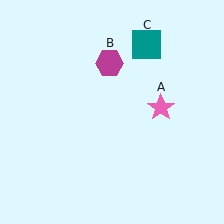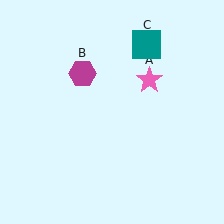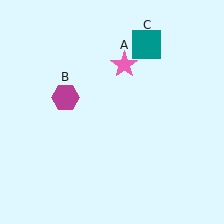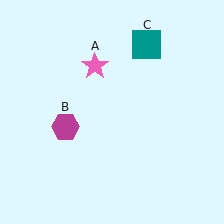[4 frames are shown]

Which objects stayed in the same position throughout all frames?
Teal square (object C) remained stationary.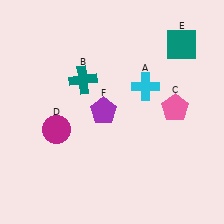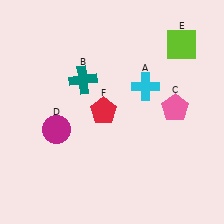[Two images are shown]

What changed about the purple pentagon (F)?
In Image 1, F is purple. In Image 2, it changed to red.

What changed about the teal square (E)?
In Image 1, E is teal. In Image 2, it changed to lime.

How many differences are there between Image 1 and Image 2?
There are 2 differences between the two images.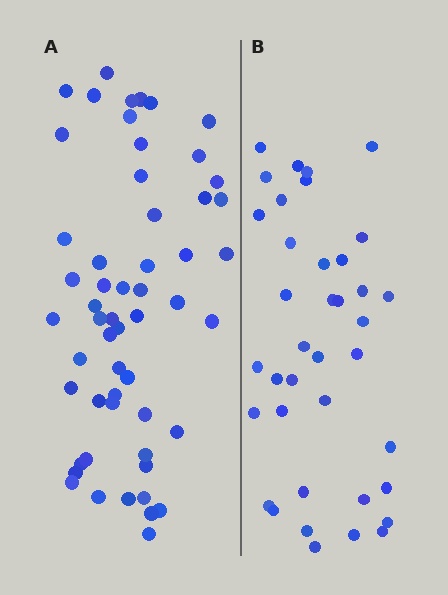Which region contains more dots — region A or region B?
Region A (the left region) has more dots.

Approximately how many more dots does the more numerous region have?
Region A has approximately 15 more dots than region B.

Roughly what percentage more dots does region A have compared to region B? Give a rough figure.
About 45% more.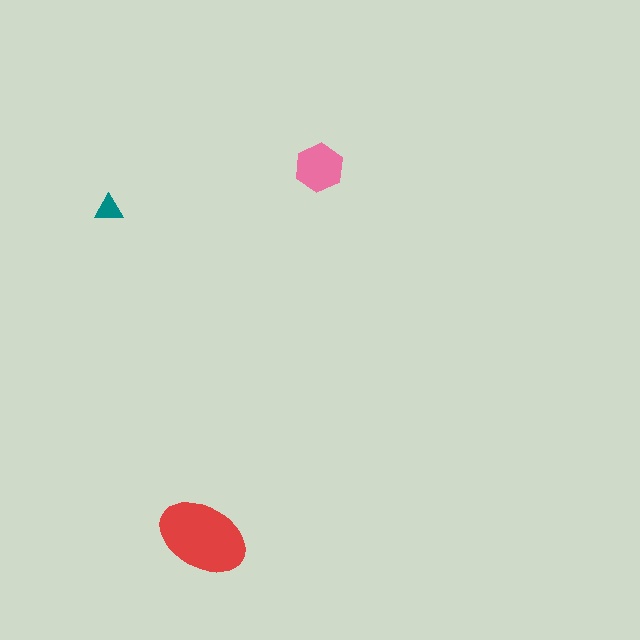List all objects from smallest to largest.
The teal triangle, the pink hexagon, the red ellipse.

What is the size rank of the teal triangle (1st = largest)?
3rd.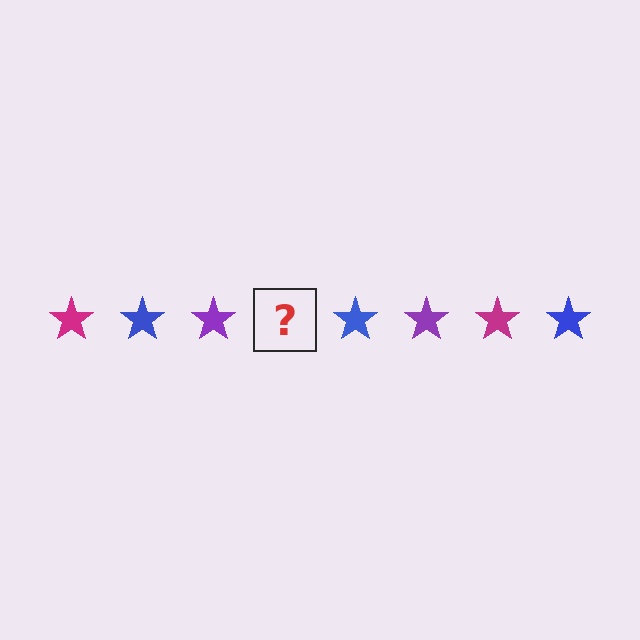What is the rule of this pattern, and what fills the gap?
The rule is that the pattern cycles through magenta, blue, purple stars. The gap should be filled with a magenta star.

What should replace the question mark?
The question mark should be replaced with a magenta star.